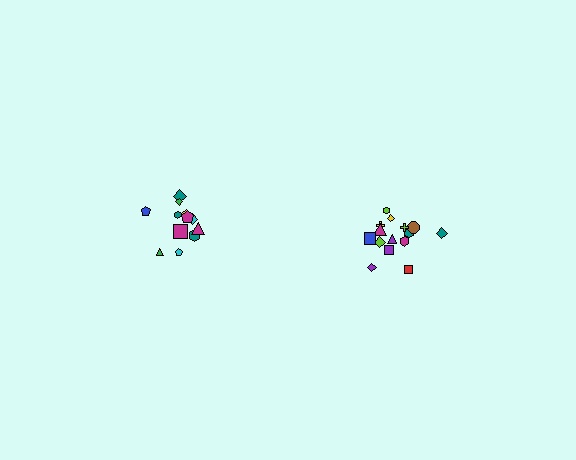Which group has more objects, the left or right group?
The right group.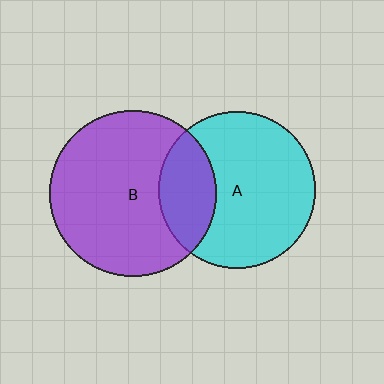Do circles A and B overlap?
Yes.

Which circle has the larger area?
Circle B (purple).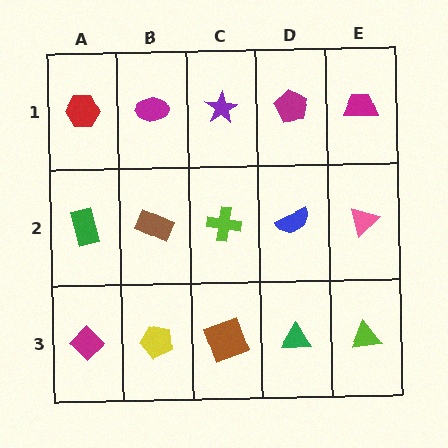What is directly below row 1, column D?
A blue semicircle.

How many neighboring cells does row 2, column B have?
4.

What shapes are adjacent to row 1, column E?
A pink triangle (row 2, column E), a magenta pentagon (row 1, column D).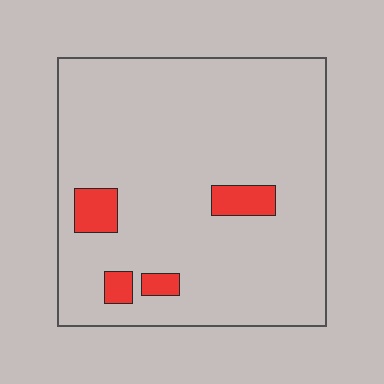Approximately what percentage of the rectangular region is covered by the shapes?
Approximately 10%.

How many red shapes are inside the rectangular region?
4.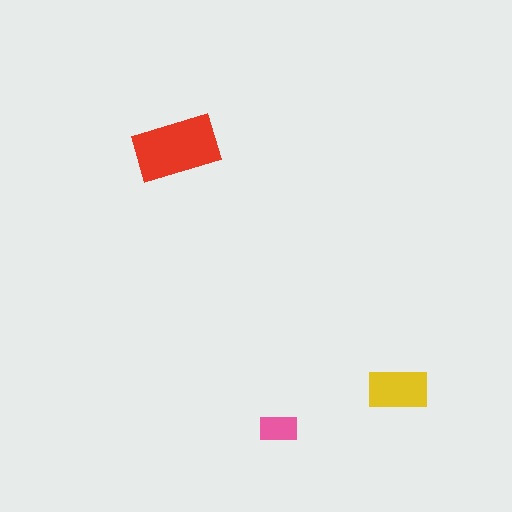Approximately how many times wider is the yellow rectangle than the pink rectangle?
About 1.5 times wider.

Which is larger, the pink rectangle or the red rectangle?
The red one.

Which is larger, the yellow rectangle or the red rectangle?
The red one.